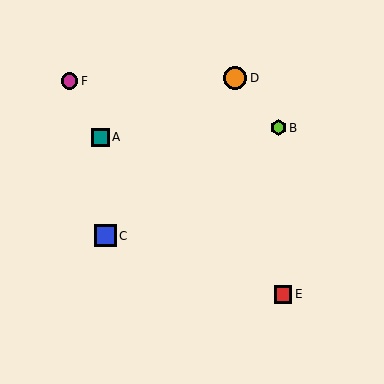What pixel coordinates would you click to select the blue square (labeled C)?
Click at (105, 236) to select the blue square C.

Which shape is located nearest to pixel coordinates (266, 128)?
The lime hexagon (labeled B) at (278, 128) is nearest to that location.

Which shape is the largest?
The orange circle (labeled D) is the largest.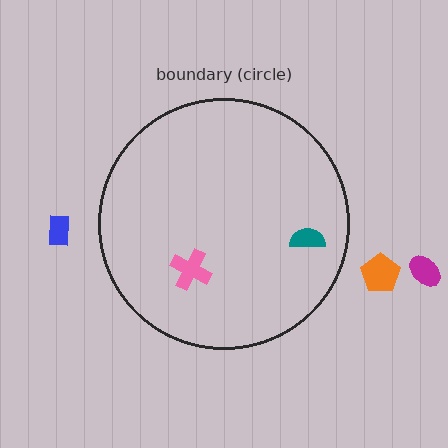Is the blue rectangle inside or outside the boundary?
Outside.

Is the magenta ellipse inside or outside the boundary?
Outside.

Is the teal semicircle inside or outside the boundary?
Inside.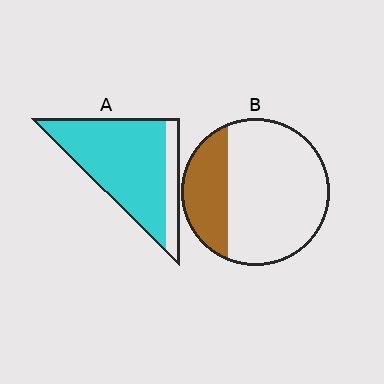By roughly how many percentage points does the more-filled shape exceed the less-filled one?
By roughly 55 percentage points (A over B).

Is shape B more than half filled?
No.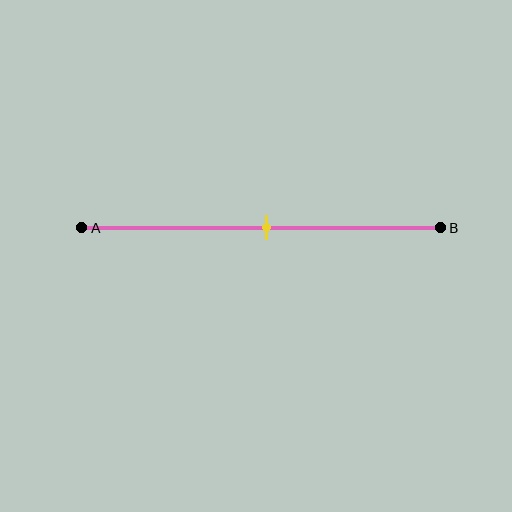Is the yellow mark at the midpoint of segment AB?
Yes, the mark is approximately at the midpoint.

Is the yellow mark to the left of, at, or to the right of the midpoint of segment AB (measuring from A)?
The yellow mark is approximately at the midpoint of segment AB.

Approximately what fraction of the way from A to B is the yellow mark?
The yellow mark is approximately 50% of the way from A to B.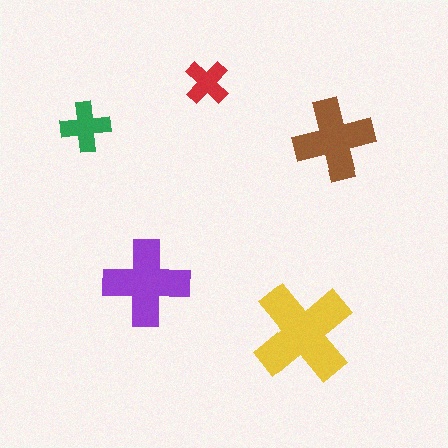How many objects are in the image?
There are 5 objects in the image.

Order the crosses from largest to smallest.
the yellow one, the purple one, the brown one, the green one, the red one.